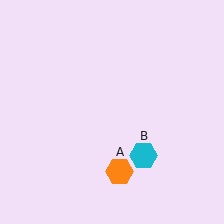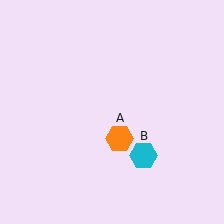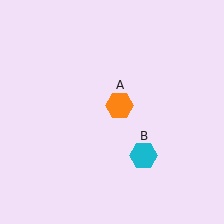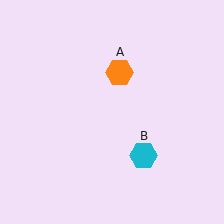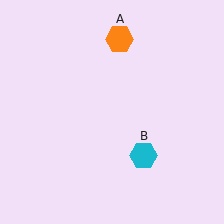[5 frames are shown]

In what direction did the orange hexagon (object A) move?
The orange hexagon (object A) moved up.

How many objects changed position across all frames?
1 object changed position: orange hexagon (object A).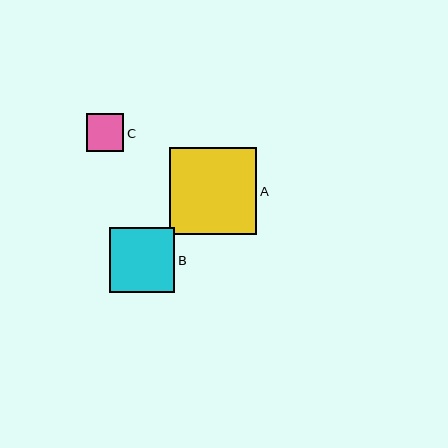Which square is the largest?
Square A is the largest with a size of approximately 87 pixels.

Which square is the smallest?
Square C is the smallest with a size of approximately 38 pixels.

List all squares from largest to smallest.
From largest to smallest: A, B, C.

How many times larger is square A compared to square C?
Square A is approximately 2.3 times the size of square C.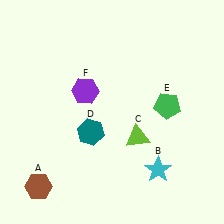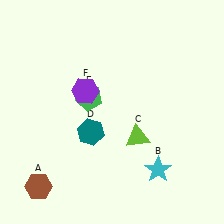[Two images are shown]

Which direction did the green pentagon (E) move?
The green pentagon (E) moved left.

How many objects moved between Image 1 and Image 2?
1 object moved between the two images.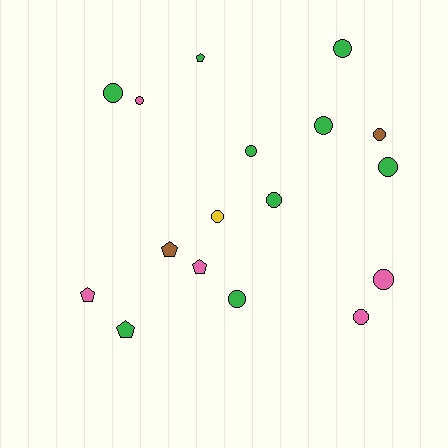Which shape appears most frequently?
Circle, with 12 objects.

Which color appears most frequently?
Green, with 9 objects.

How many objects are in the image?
There are 17 objects.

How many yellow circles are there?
There is 1 yellow circle.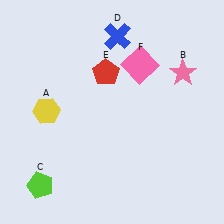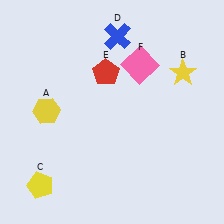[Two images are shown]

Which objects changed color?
B changed from pink to yellow. C changed from lime to yellow.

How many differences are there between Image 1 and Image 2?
There are 2 differences between the two images.